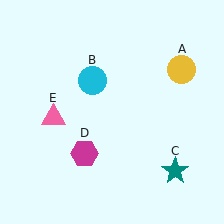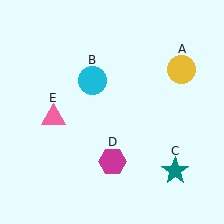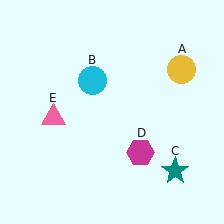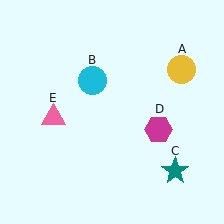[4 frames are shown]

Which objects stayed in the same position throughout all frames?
Yellow circle (object A) and cyan circle (object B) and teal star (object C) and pink triangle (object E) remained stationary.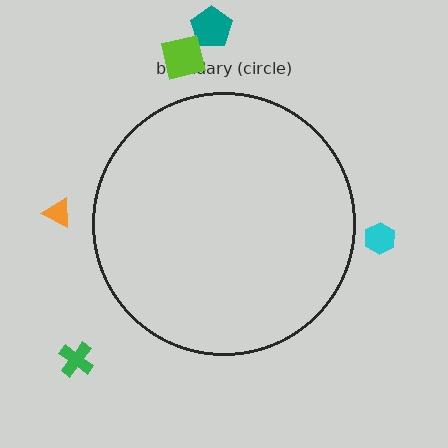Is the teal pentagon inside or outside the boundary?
Outside.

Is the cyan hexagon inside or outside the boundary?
Outside.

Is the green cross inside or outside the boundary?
Outside.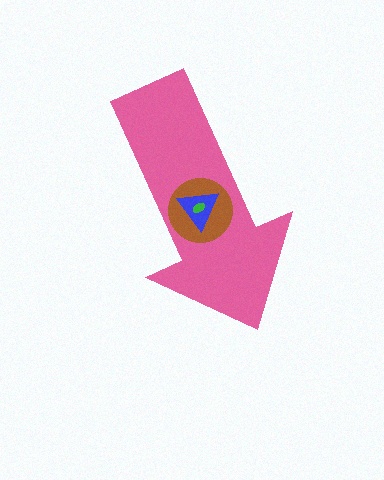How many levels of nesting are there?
4.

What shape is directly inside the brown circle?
The blue triangle.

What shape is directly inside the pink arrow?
The brown circle.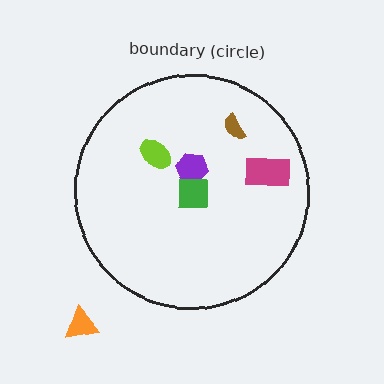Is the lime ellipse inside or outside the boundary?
Inside.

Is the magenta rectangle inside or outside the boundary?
Inside.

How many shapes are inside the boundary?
5 inside, 1 outside.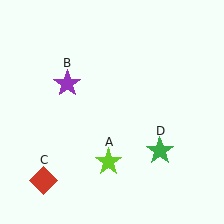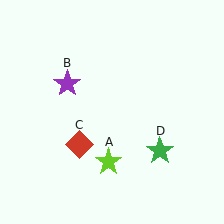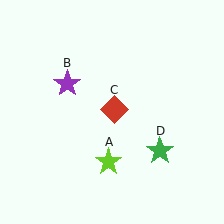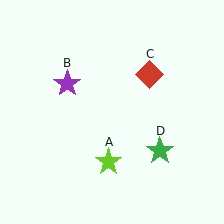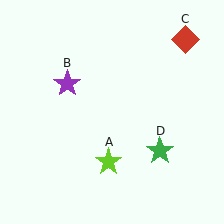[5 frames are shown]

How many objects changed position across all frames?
1 object changed position: red diamond (object C).